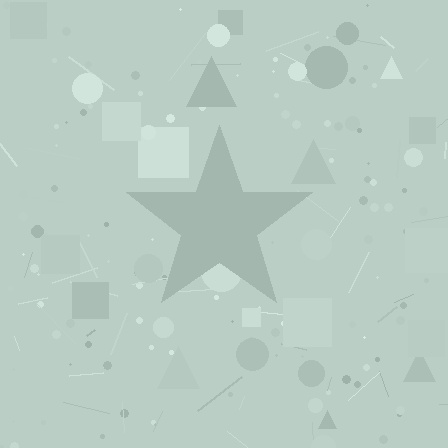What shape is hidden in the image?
A star is hidden in the image.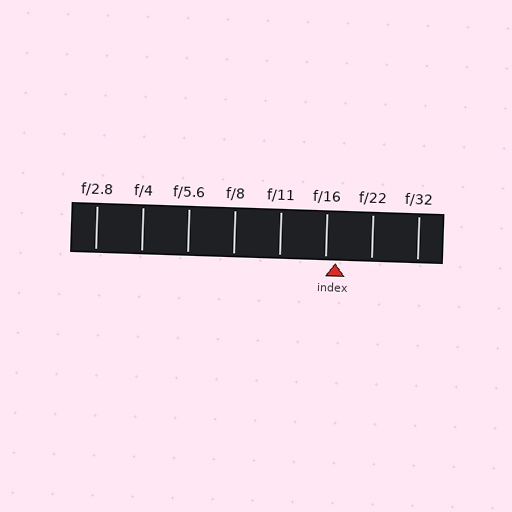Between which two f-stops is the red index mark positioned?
The index mark is between f/16 and f/22.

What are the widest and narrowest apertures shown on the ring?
The widest aperture shown is f/2.8 and the narrowest is f/32.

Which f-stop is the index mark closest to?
The index mark is closest to f/16.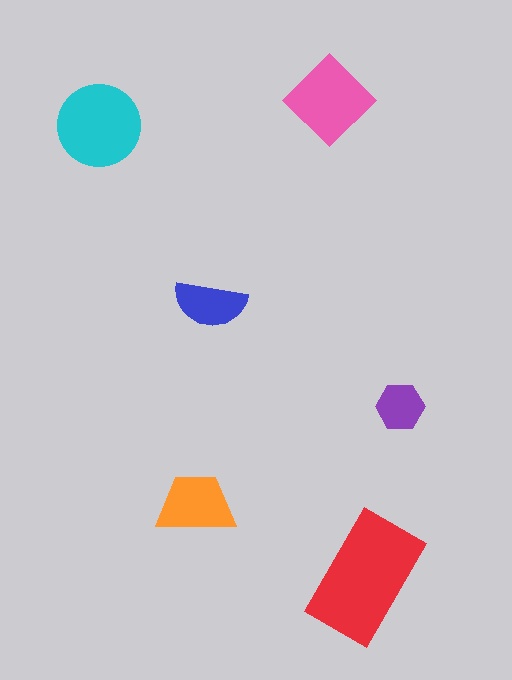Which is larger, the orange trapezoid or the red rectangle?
The red rectangle.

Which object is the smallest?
The purple hexagon.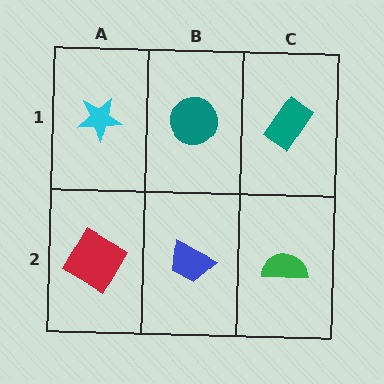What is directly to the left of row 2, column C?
A blue trapezoid.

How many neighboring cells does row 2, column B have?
3.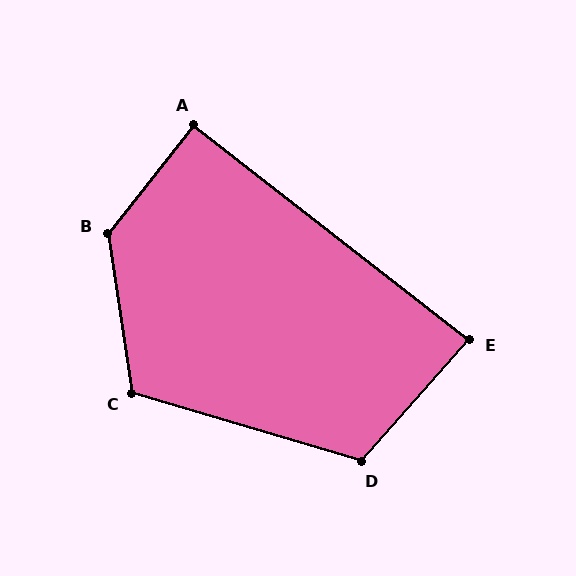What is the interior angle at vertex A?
Approximately 91 degrees (approximately right).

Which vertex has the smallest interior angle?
E, at approximately 86 degrees.